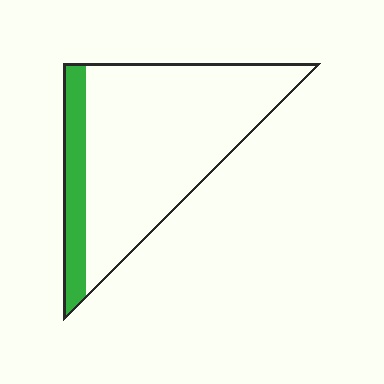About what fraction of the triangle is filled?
About one sixth (1/6).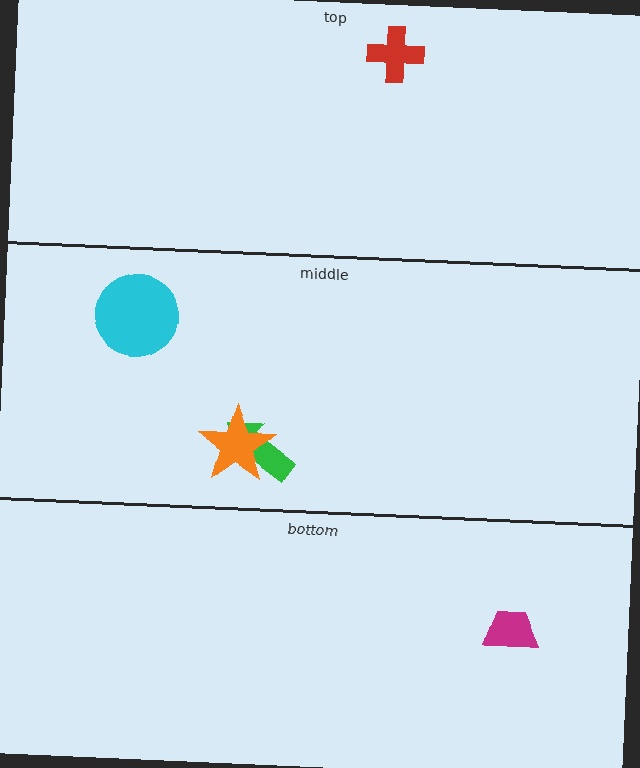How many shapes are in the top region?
1.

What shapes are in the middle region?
The green arrow, the orange star, the cyan circle.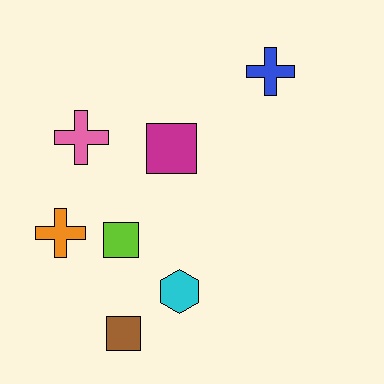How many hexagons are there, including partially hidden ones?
There is 1 hexagon.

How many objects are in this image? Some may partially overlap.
There are 7 objects.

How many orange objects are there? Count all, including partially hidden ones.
There is 1 orange object.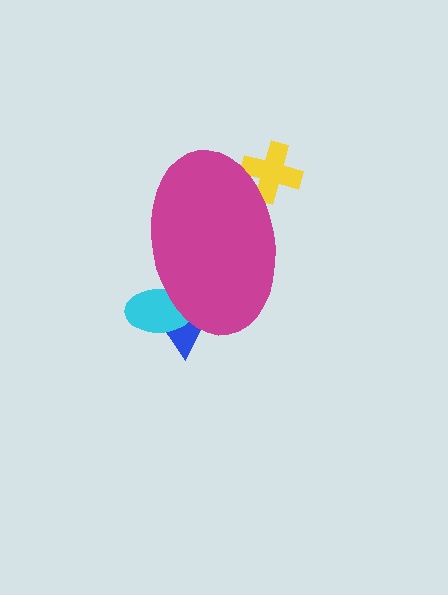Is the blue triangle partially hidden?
Yes, the blue triangle is partially hidden behind the magenta ellipse.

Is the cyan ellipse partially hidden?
Yes, the cyan ellipse is partially hidden behind the magenta ellipse.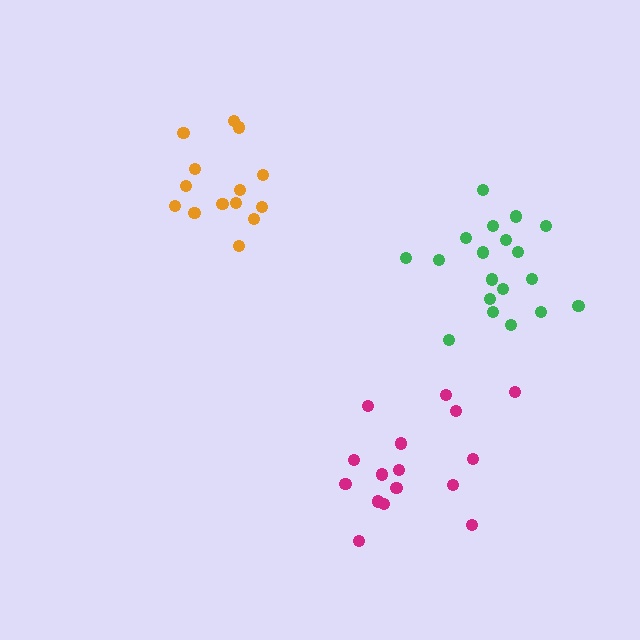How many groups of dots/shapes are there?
There are 3 groups.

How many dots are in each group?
Group 1: 14 dots, Group 2: 19 dots, Group 3: 16 dots (49 total).